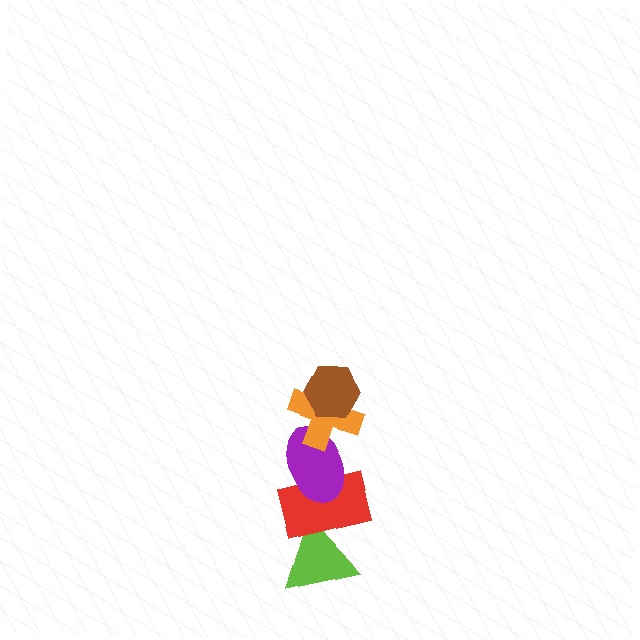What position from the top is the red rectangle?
The red rectangle is 4th from the top.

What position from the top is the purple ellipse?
The purple ellipse is 3rd from the top.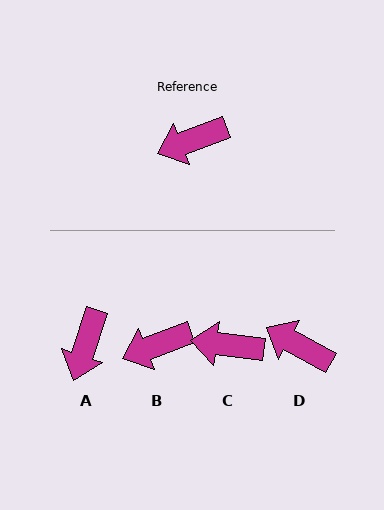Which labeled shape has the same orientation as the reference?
B.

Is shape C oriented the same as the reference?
No, it is off by about 28 degrees.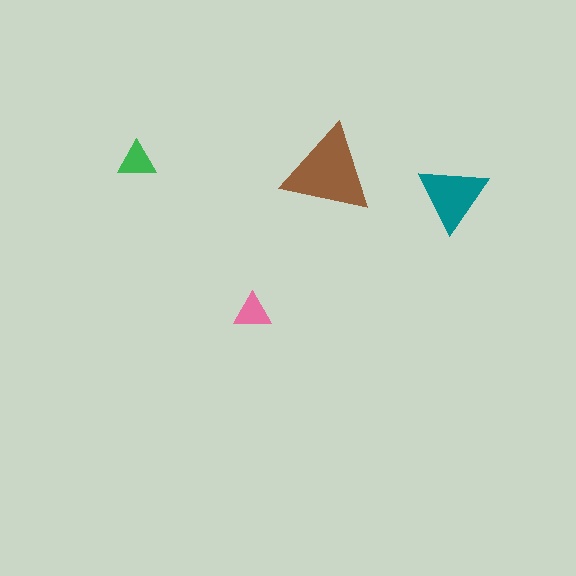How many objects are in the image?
There are 4 objects in the image.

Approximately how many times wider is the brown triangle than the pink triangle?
About 2.5 times wider.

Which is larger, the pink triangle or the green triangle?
The green one.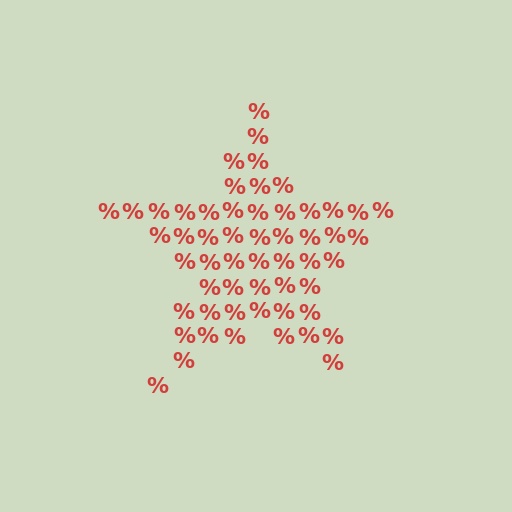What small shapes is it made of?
It is made of small percent signs.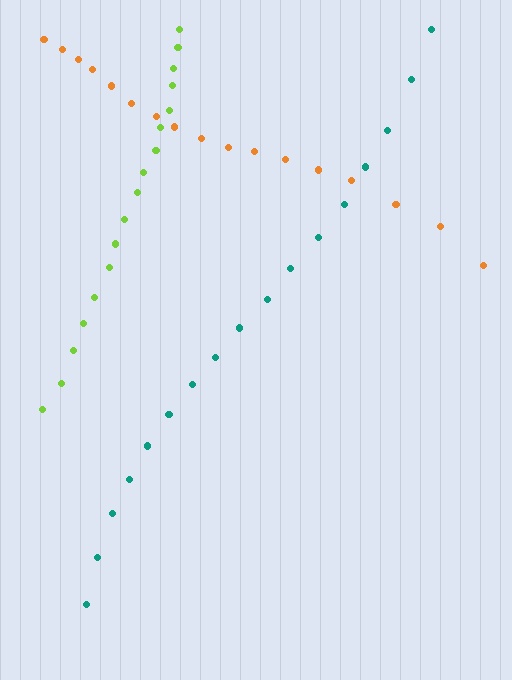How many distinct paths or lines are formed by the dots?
There are 3 distinct paths.